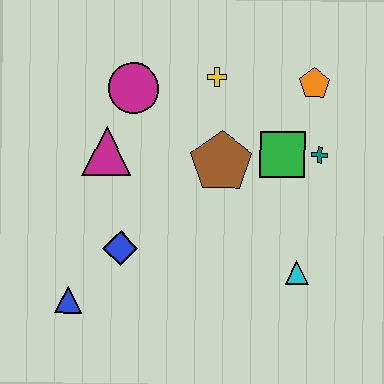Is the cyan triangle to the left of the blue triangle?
No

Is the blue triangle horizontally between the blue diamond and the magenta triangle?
No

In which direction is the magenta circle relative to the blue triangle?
The magenta circle is above the blue triangle.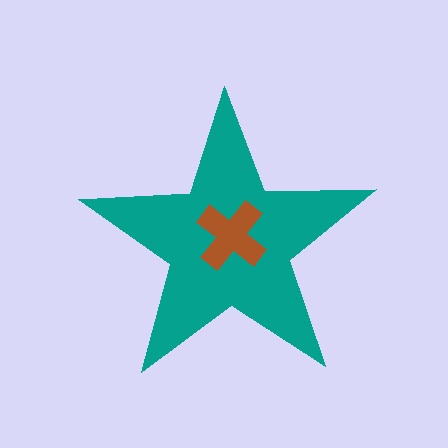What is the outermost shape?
The teal star.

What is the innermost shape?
The brown cross.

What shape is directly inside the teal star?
The brown cross.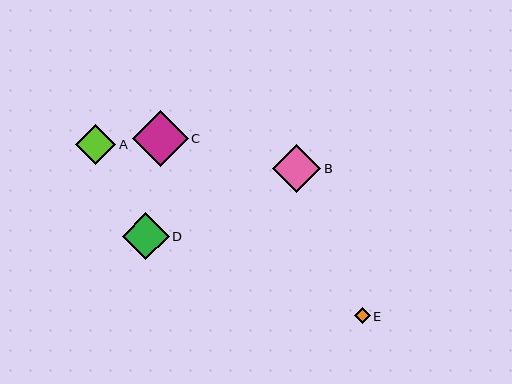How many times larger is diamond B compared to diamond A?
Diamond B is approximately 1.2 times the size of diamond A.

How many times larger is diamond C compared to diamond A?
Diamond C is approximately 1.4 times the size of diamond A.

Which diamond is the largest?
Diamond C is the largest with a size of approximately 56 pixels.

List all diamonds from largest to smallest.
From largest to smallest: C, B, D, A, E.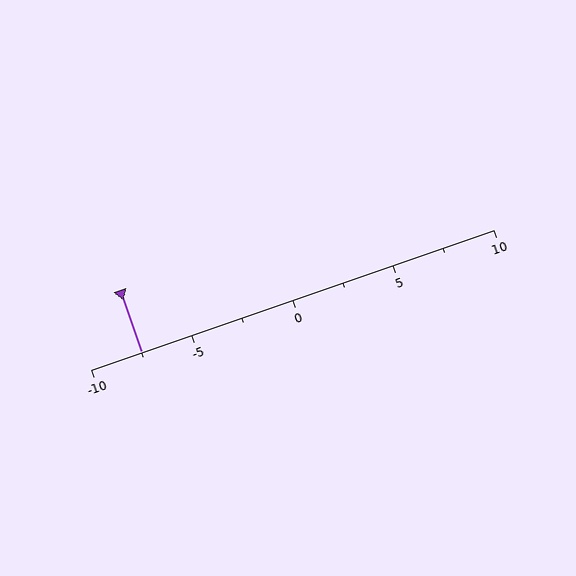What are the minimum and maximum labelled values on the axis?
The axis runs from -10 to 10.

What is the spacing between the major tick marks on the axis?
The major ticks are spaced 5 apart.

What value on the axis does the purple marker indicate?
The marker indicates approximately -7.5.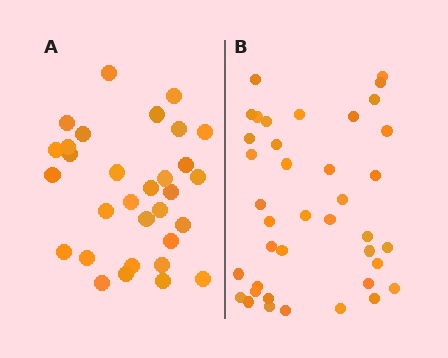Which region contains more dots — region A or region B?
Region B (the right region) has more dots.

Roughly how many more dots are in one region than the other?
Region B has roughly 8 or so more dots than region A.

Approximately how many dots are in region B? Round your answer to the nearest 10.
About 40 dots. (The exact count is 39, which rounds to 40.)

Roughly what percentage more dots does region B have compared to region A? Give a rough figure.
About 25% more.